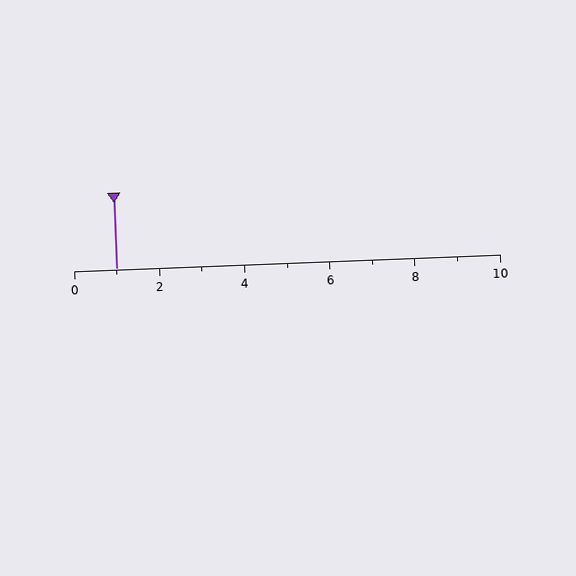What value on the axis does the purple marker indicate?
The marker indicates approximately 1.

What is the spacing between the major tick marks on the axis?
The major ticks are spaced 2 apart.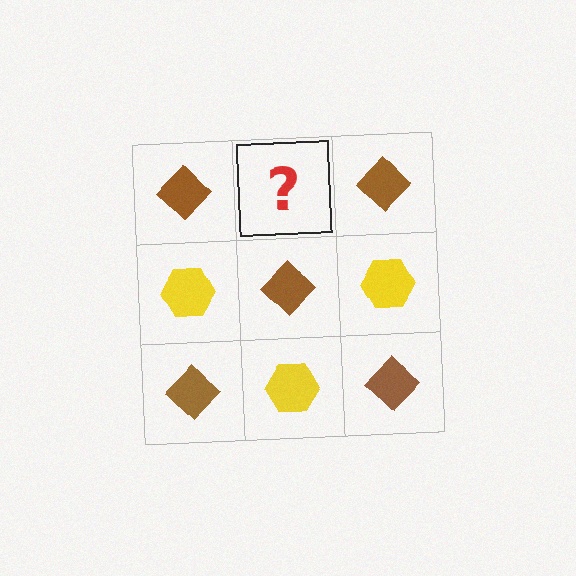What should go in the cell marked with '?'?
The missing cell should contain a yellow hexagon.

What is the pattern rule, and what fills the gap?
The rule is that it alternates brown diamond and yellow hexagon in a checkerboard pattern. The gap should be filled with a yellow hexagon.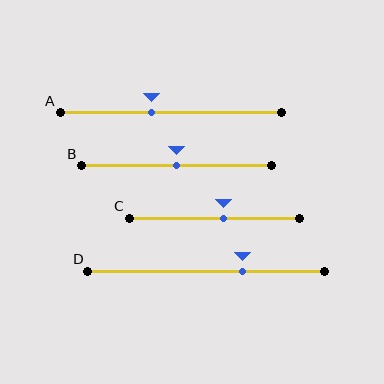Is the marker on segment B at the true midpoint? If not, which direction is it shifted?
Yes, the marker on segment B is at the true midpoint.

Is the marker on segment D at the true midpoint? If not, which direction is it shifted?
No, the marker on segment D is shifted to the right by about 15% of the segment length.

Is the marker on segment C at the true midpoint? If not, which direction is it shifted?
No, the marker on segment C is shifted to the right by about 5% of the segment length.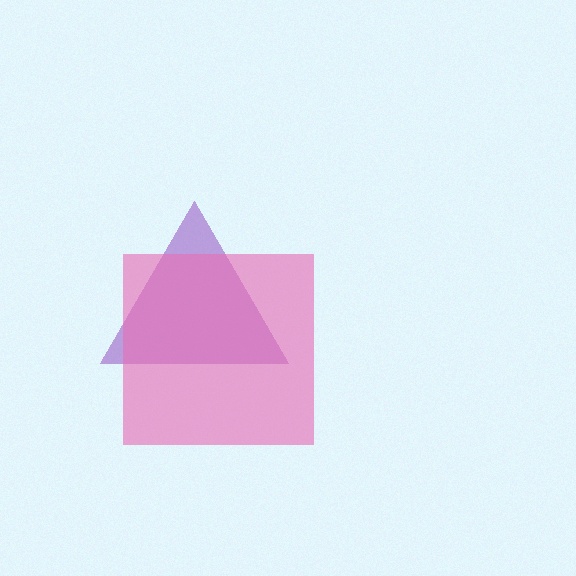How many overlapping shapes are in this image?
There are 2 overlapping shapes in the image.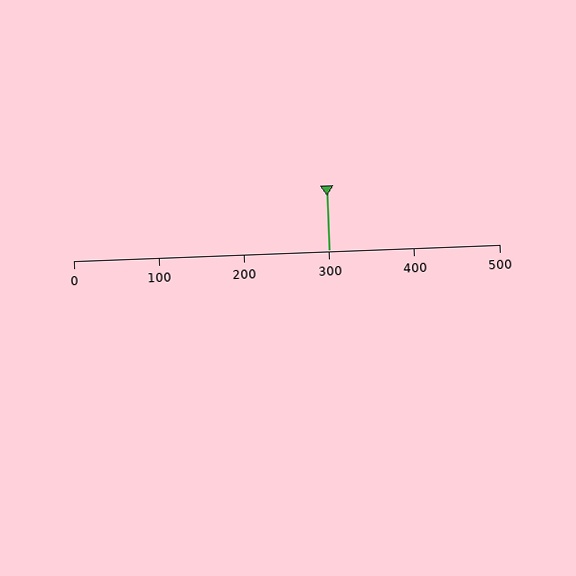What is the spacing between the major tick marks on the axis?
The major ticks are spaced 100 apart.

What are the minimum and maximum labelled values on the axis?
The axis runs from 0 to 500.